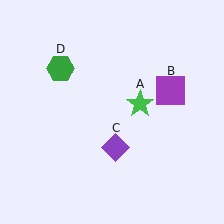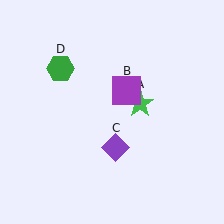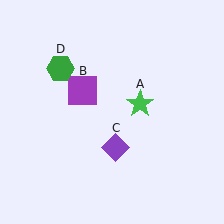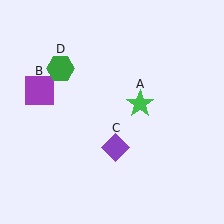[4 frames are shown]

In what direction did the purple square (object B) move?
The purple square (object B) moved left.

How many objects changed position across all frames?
1 object changed position: purple square (object B).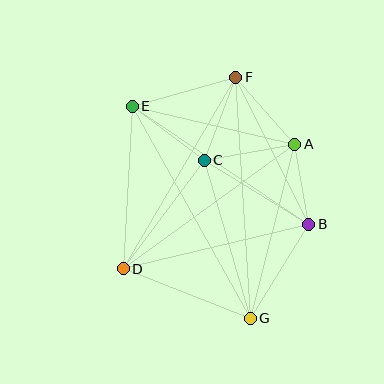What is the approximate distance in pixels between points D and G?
The distance between D and G is approximately 137 pixels.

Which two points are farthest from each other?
Points E and G are farthest from each other.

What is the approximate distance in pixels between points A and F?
The distance between A and F is approximately 89 pixels.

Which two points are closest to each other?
Points A and B are closest to each other.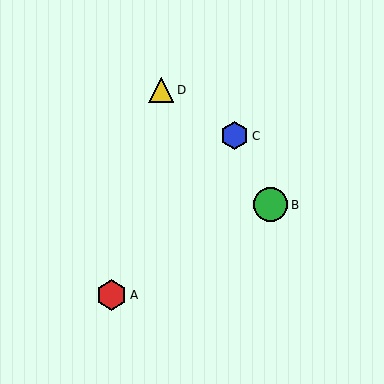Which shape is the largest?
The green circle (labeled B) is the largest.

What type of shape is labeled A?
Shape A is a red hexagon.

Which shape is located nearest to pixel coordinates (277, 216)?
The green circle (labeled B) at (271, 205) is nearest to that location.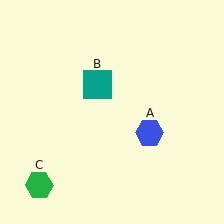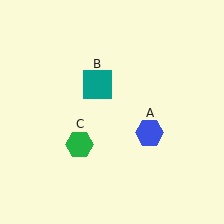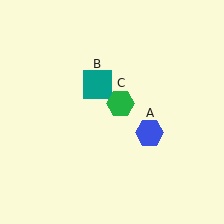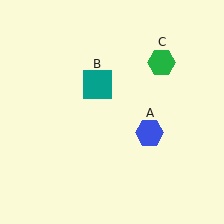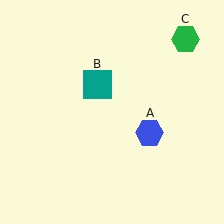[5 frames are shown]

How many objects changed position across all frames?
1 object changed position: green hexagon (object C).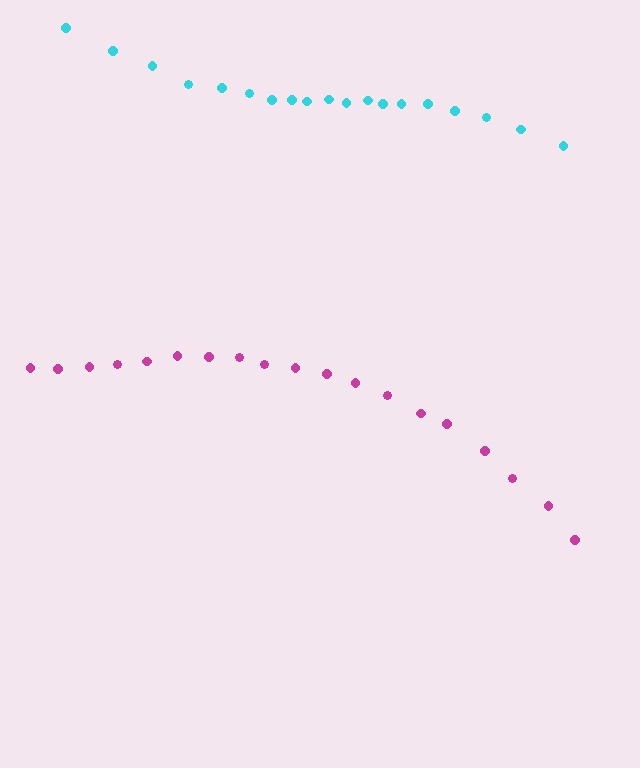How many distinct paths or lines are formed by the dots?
There are 2 distinct paths.